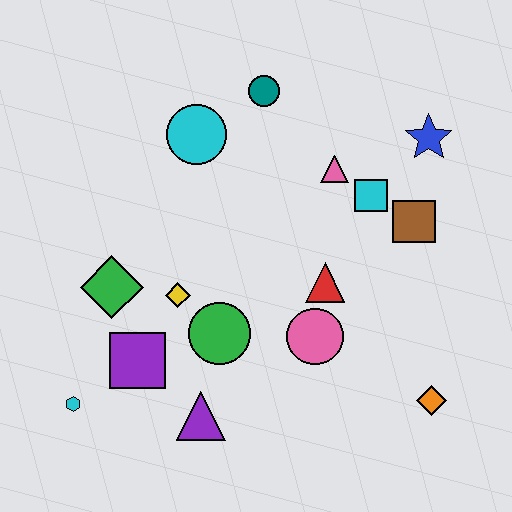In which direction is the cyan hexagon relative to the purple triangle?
The cyan hexagon is to the left of the purple triangle.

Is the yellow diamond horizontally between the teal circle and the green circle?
No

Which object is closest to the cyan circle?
The teal circle is closest to the cyan circle.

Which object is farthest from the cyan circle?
The orange diamond is farthest from the cyan circle.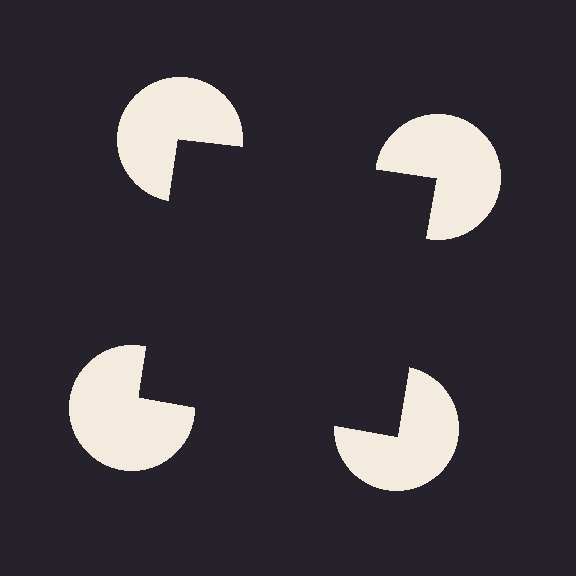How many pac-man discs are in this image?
There are 4 — one at each vertex of the illusory square.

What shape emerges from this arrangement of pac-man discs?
An illusory square — its edges are inferred from the aligned wedge cuts in the pac-man discs, not physically drawn.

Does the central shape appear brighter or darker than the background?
It typically appears slightly darker than the background, even though no actual brightness change is drawn.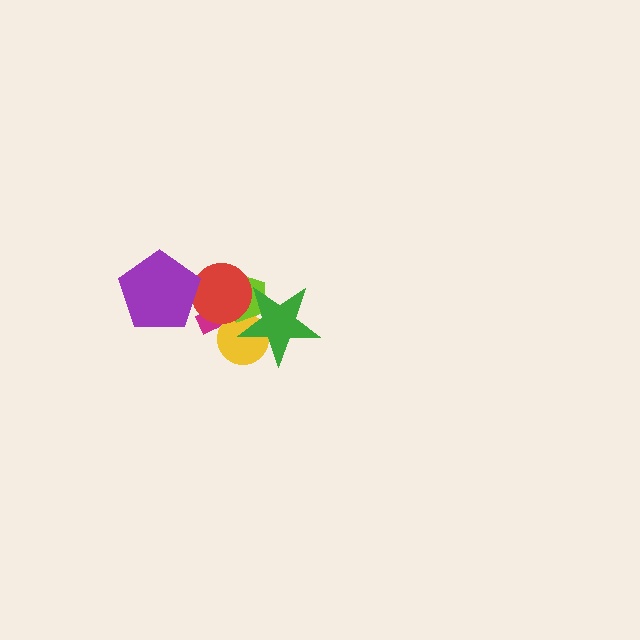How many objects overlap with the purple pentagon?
1 object overlaps with the purple pentagon.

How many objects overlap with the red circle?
4 objects overlap with the red circle.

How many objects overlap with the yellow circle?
3 objects overlap with the yellow circle.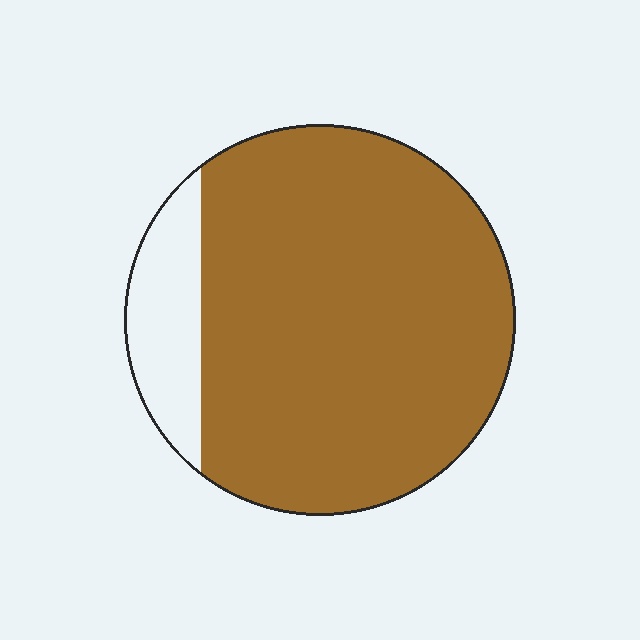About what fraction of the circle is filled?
About seven eighths (7/8).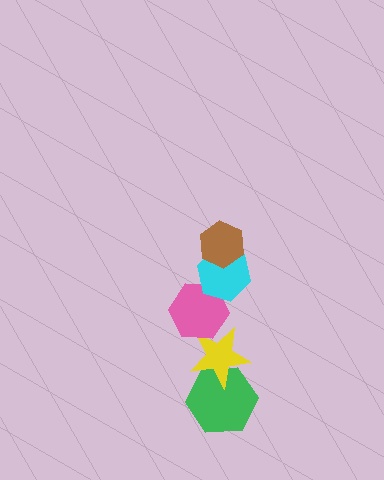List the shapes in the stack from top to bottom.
From top to bottom: the brown hexagon, the cyan hexagon, the pink hexagon, the yellow star, the green hexagon.